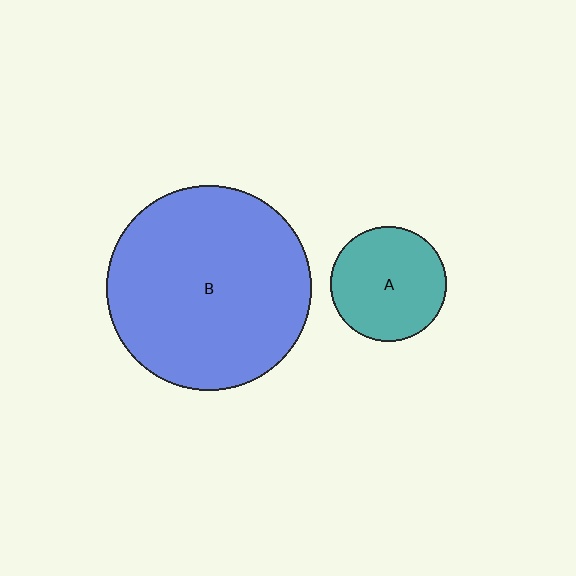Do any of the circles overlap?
No, none of the circles overlap.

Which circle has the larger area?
Circle B (blue).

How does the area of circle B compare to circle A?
Approximately 3.1 times.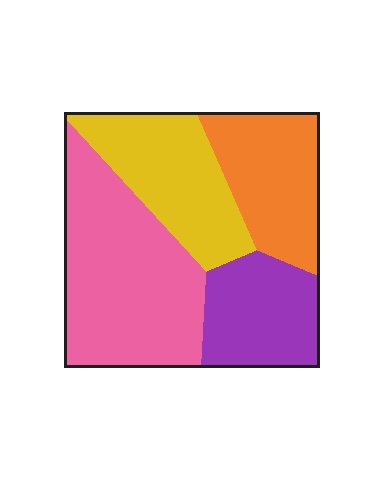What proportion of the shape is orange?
Orange covers about 20% of the shape.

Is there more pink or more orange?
Pink.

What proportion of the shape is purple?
Purple covers around 20% of the shape.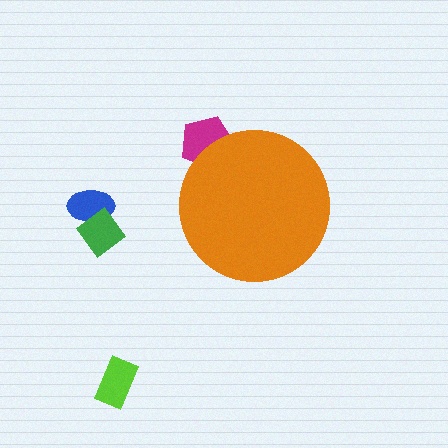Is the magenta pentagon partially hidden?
Yes, the magenta pentagon is partially hidden behind the orange circle.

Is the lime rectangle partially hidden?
No, the lime rectangle is fully visible.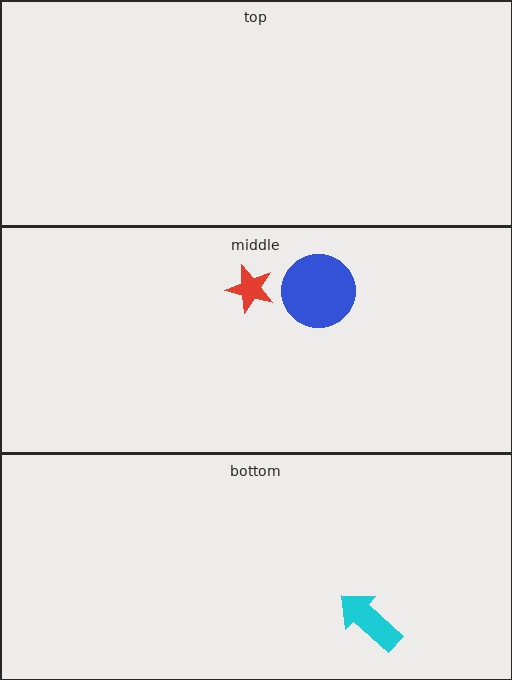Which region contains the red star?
The middle region.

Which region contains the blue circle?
The middle region.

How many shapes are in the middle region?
2.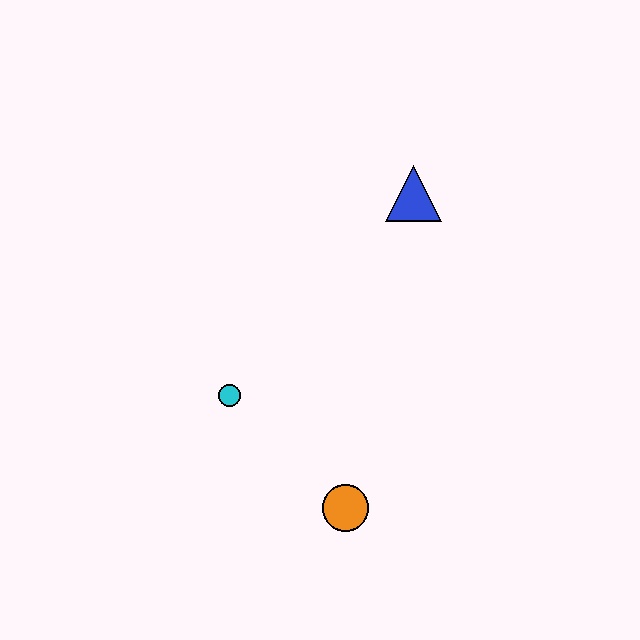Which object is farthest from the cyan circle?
The blue triangle is farthest from the cyan circle.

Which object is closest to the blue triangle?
The cyan circle is closest to the blue triangle.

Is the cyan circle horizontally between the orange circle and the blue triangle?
No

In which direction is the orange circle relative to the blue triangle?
The orange circle is below the blue triangle.